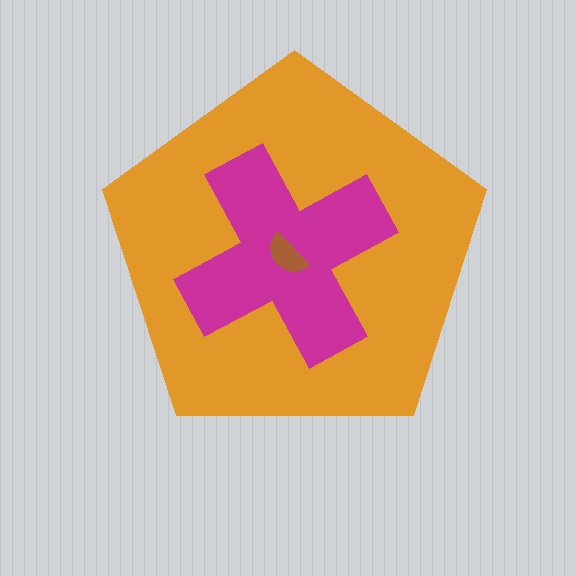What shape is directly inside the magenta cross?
The brown semicircle.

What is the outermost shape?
The orange pentagon.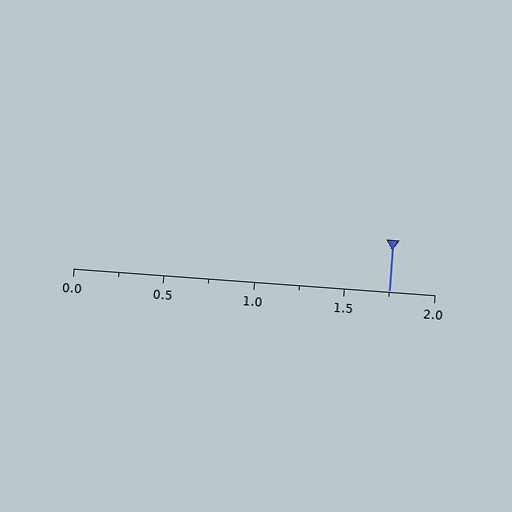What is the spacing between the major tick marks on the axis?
The major ticks are spaced 0.5 apart.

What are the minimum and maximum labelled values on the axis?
The axis runs from 0.0 to 2.0.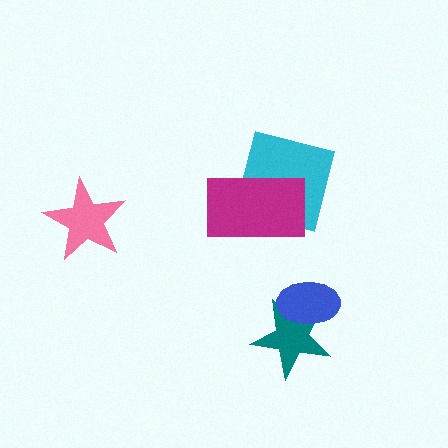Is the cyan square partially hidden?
Yes, it is partially covered by another shape.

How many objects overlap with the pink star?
0 objects overlap with the pink star.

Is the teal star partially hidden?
Yes, it is partially covered by another shape.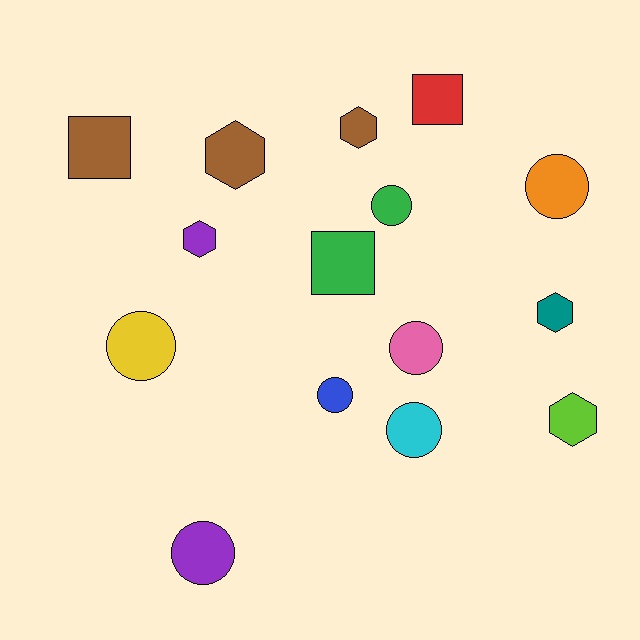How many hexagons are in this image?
There are 5 hexagons.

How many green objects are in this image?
There are 2 green objects.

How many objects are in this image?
There are 15 objects.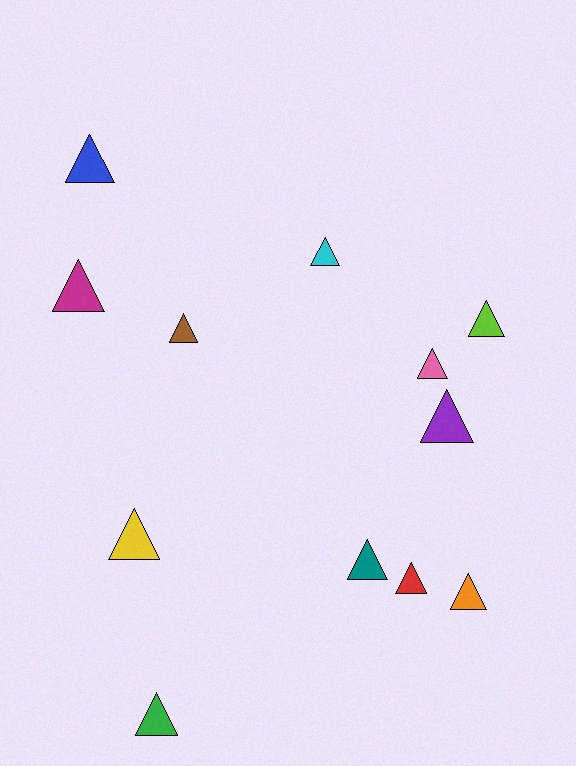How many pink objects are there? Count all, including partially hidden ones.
There is 1 pink object.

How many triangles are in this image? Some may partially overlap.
There are 12 triangles.